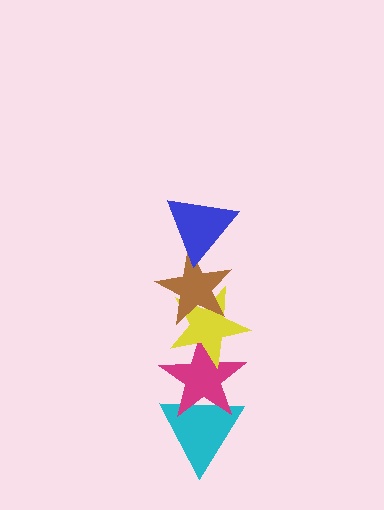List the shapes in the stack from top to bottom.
From top to bottom: the blue triangle, the brown star, the yellow star, the magenta star, the cyan triangle.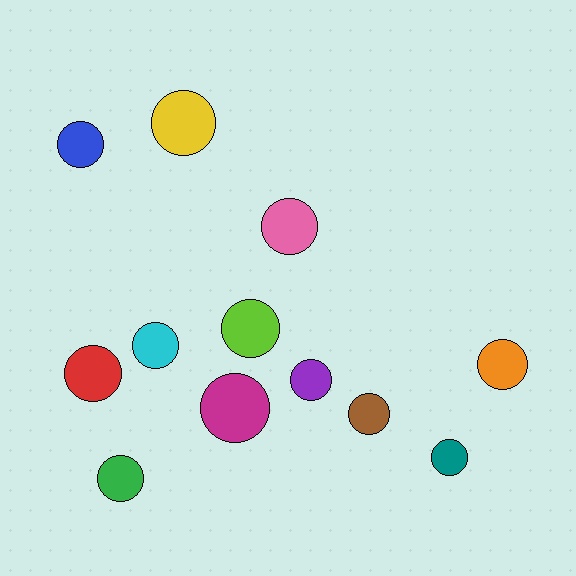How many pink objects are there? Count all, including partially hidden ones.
There is 1 pink object.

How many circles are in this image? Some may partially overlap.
There are 12 circles.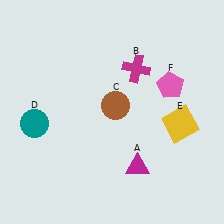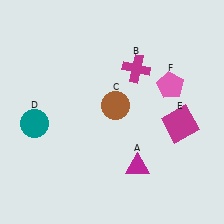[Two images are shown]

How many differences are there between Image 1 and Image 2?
There is 1 difference between the two images.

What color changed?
The square (E) changed from yellow in Image 1 to magenta in Image 2.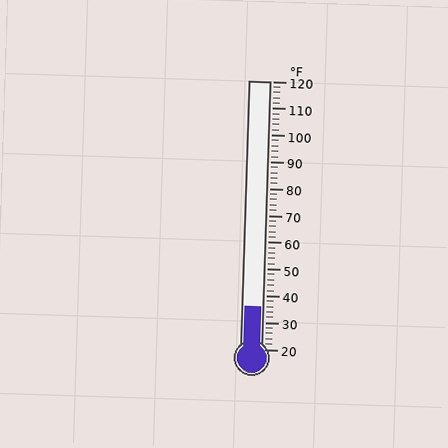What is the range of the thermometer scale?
The thermometer scale ranges from 20°F to 120°F.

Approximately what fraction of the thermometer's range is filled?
The thermometer is filled to approximately 15% of its range.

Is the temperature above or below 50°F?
The temperature is below 50°F.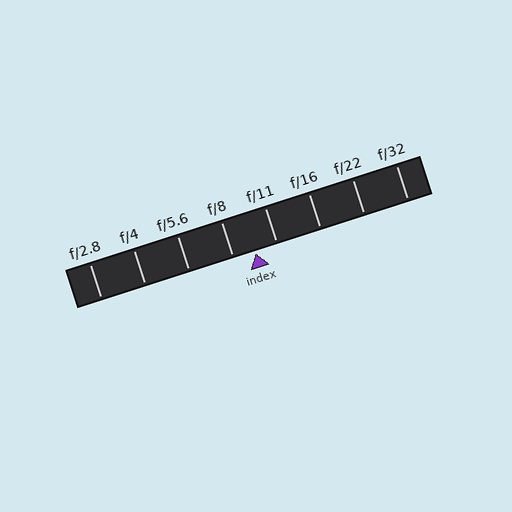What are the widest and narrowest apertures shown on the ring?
The widest aperture shown is f/2.8 and the narrowest is f/32.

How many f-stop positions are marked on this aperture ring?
There are 8 f-stop positions marked.